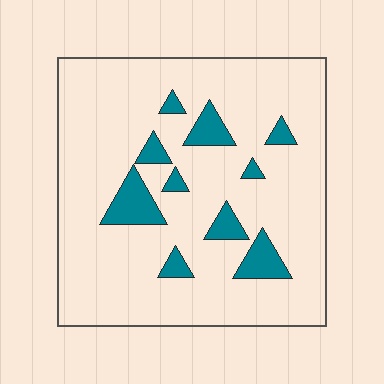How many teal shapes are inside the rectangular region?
10.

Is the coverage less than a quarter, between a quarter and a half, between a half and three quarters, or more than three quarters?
Less than a quarter.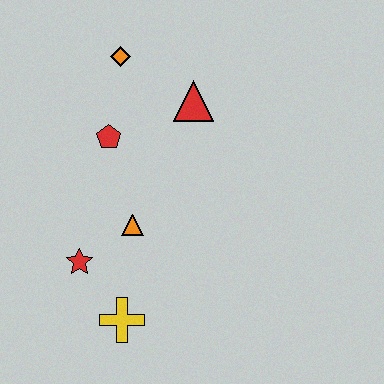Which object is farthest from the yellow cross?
The orange diamond is farthest from the yellow cross.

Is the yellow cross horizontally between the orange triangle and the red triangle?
No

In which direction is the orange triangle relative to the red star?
The orange triangle is to the right of the red star.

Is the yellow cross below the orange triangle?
Yes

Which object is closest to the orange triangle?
The red star is closest to the orange triangle.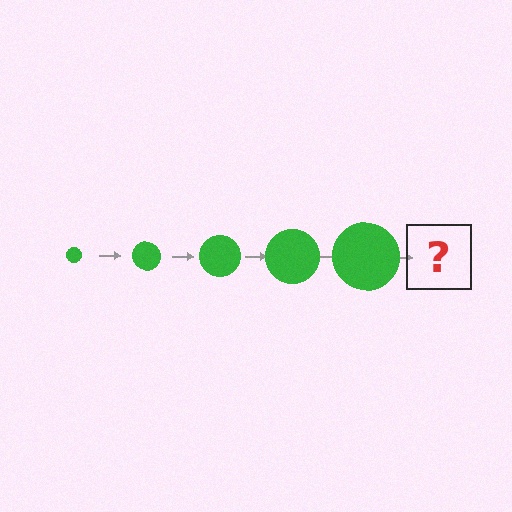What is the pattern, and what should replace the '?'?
The pattern is that the circle gets progressively larger each step. The '?' should be a green circle, larger than the previous one.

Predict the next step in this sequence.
The next step is a green circle, larger than the previous one.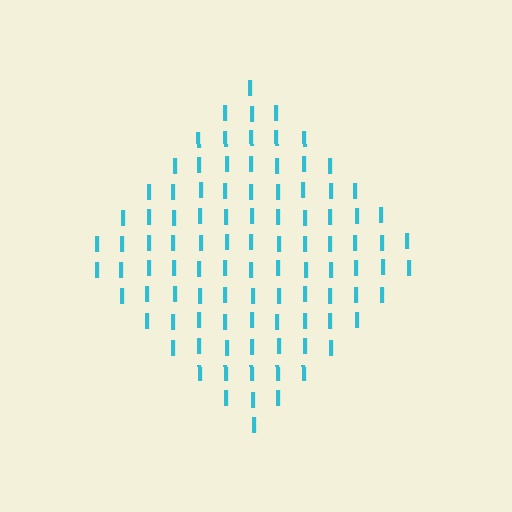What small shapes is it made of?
It is made of small letter I's.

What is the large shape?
The large shape is a diamond.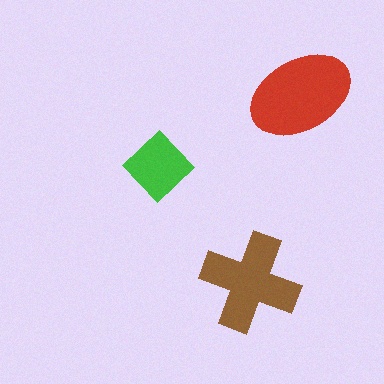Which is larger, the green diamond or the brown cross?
The brown cross.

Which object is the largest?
The red ellipse.